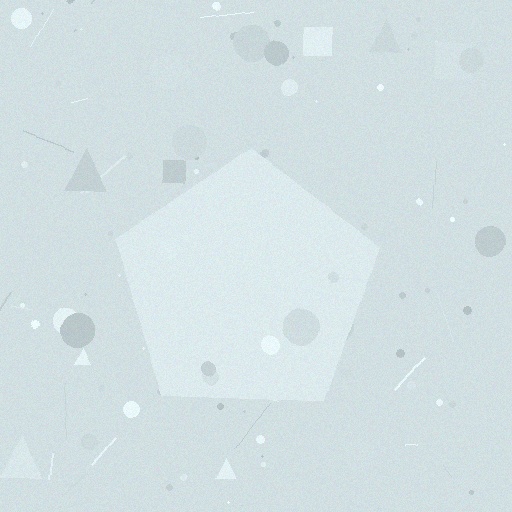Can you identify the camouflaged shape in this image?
The camouflaged shape is a pentagon.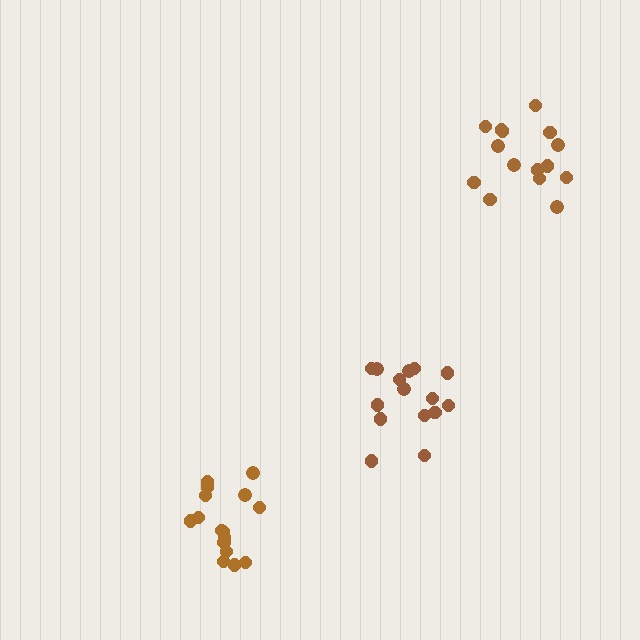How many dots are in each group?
Group 1: 15 dots, Group 2: 15 dots, Group 3: 16 dots (46 total).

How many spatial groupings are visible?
There are 3 spatial groupings.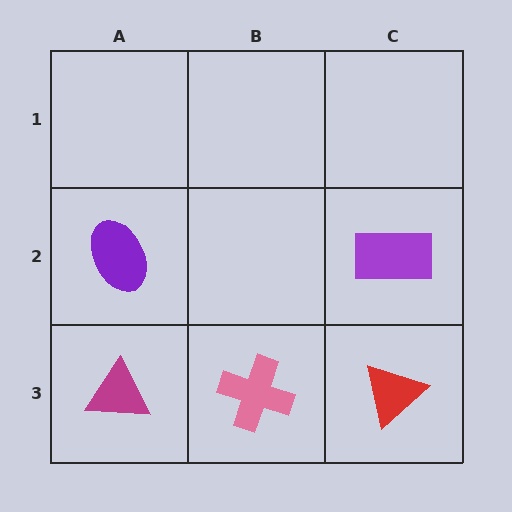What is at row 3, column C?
A red triangle.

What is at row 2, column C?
A purple rectangle.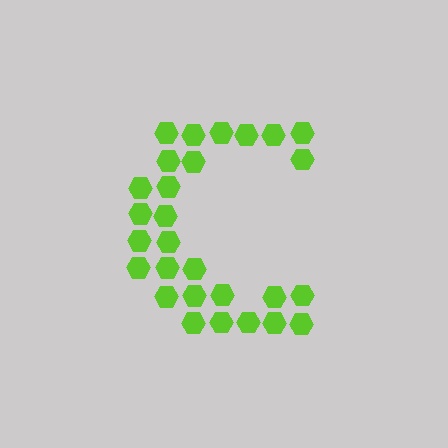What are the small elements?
The small elements are hexagons.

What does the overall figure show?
The overall figure shows the letter C.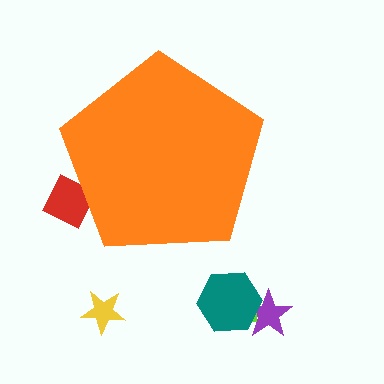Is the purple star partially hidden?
No, the purple star is fully visible.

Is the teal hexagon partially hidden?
No, the teal hexagon is fully visible.